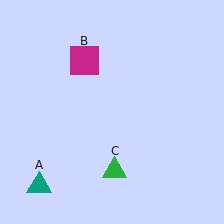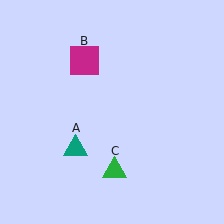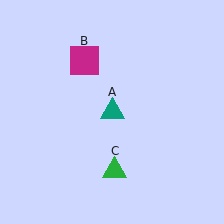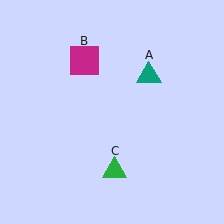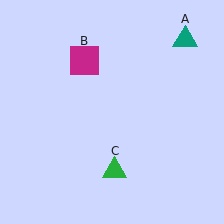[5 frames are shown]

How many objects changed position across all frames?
1 object changed position: teal triangle (object A).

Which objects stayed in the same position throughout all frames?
Magenta square (object B) and green triangle (object C) remained stationary.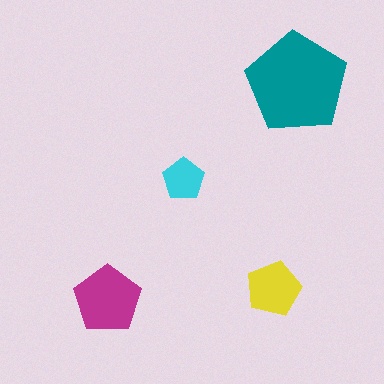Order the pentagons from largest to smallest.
the teal one, the magenta one, the yellow one, the cyan one.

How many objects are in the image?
There are 4 objects in the image.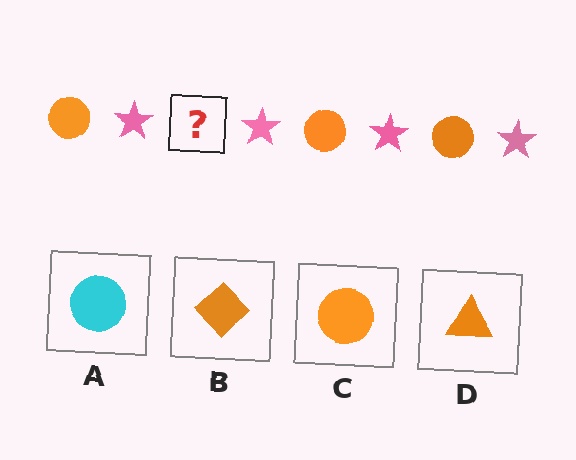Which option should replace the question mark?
Option C.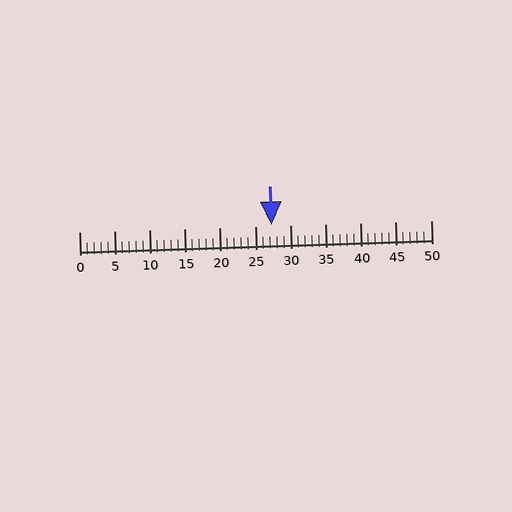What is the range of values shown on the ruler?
The ruler shows values from 0 to 50.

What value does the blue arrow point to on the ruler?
The blue arrow points to approximately 27.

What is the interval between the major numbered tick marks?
The major tick marks are spaced 5 units apart.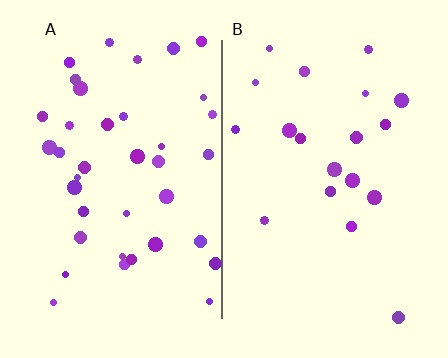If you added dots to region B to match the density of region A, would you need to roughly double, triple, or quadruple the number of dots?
Approximately double.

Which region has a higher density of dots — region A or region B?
A (the left).